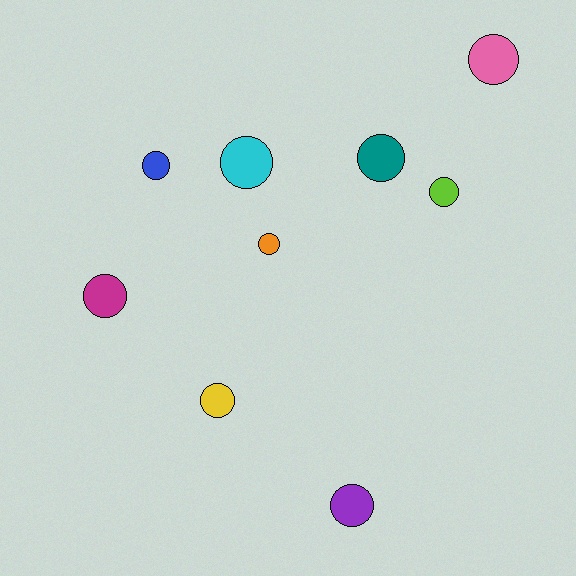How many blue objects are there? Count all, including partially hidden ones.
There is 1 blue object.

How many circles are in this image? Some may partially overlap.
There are 9 circles.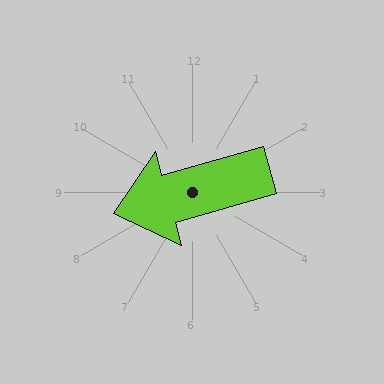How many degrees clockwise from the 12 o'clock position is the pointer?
Approximately 254 degrees.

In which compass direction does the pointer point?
West.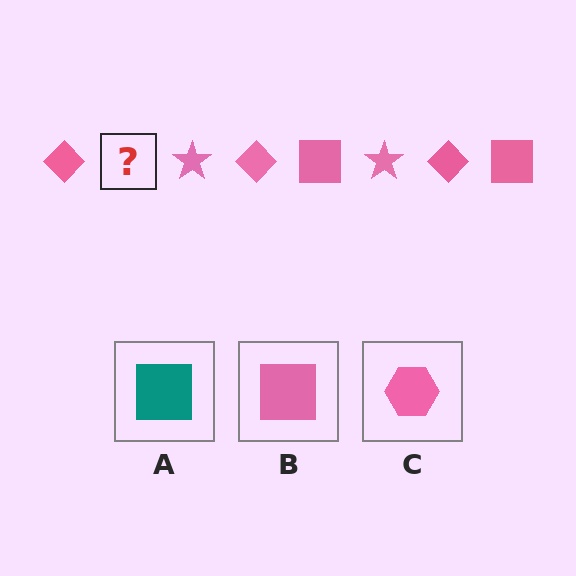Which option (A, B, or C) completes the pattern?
B.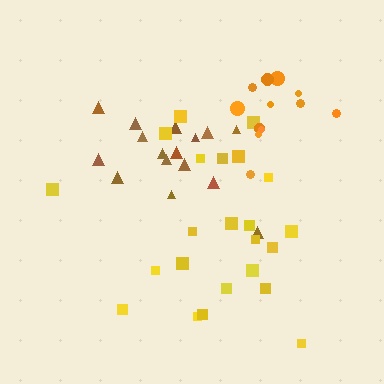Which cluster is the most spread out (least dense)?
Yellow.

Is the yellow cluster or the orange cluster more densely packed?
Orange.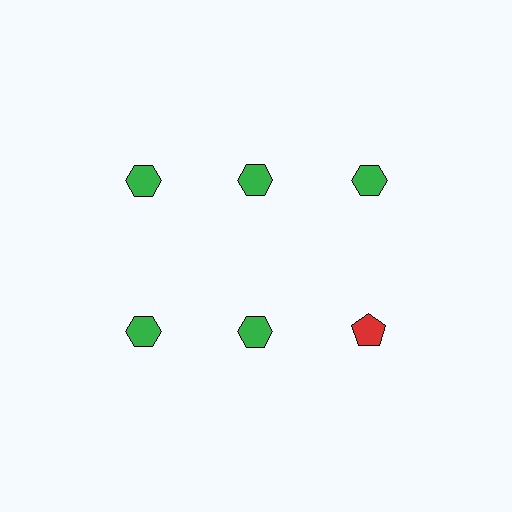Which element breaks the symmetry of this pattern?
The red pentagon in the second row, center column breaks the symmetry. All other shapes are green hexagons.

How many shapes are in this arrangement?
There are 6 shapes arranged in a grid pattern.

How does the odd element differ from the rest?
It differs in both color (red instead of green) and shape (pentagon instead of hexagon).